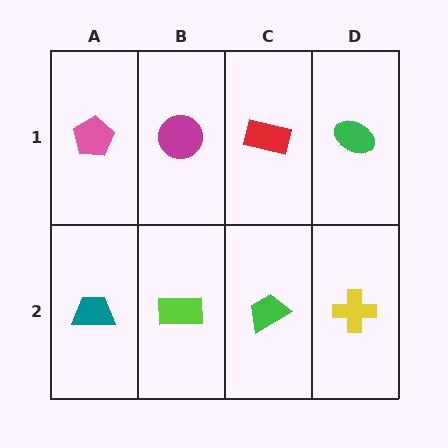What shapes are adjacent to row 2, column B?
A magenta circle (row 1, column B), a teal trapezoid (row 2, column A), a green trapezoid (row 2, column C).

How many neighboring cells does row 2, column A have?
2.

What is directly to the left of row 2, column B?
A teal trapezoid.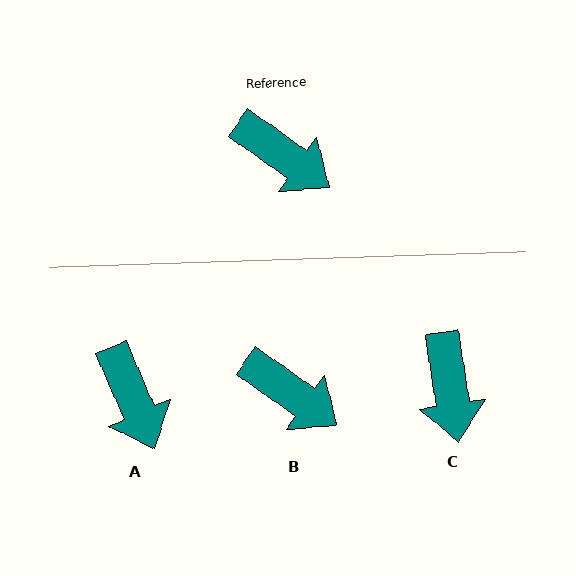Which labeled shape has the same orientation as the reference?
B.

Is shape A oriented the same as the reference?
No, it is off by about 31 degrees.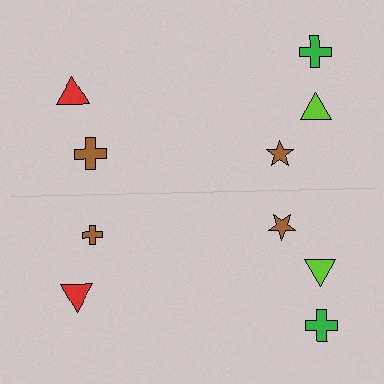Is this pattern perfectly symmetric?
No, the pattern is not perfectly symmetric. The brown cross on the bottom side has a different size than its mirror counterpart.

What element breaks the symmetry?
The brown cross on the bottom side has a different size than its mirror counterpart.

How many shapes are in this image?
There are 10 shapes in this image.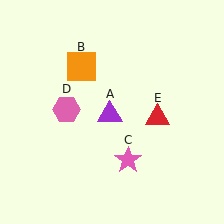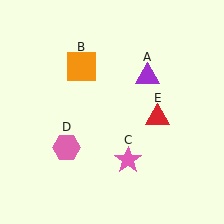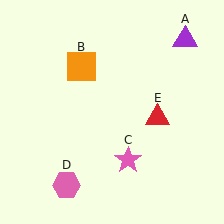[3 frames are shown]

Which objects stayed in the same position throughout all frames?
Orange square (object B) and pink star (object C) and red triangle (object E) remained stationary.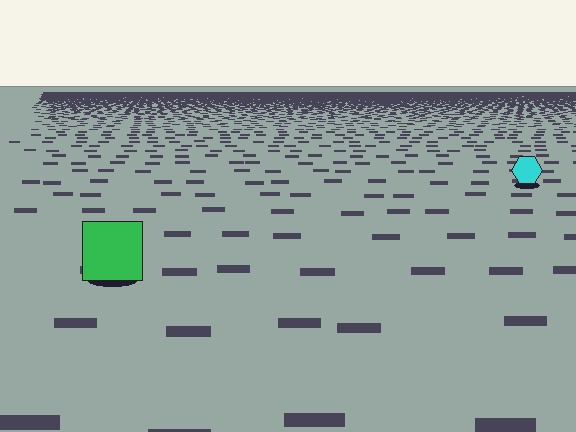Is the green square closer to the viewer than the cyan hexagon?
Yes. The green square is closer — you can tell from the texture gradient: the ground texture is coarser near it.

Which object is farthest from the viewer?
The cyan hexagon is farthest from the viewer. It appears smaller and the ground texture around it is denser.